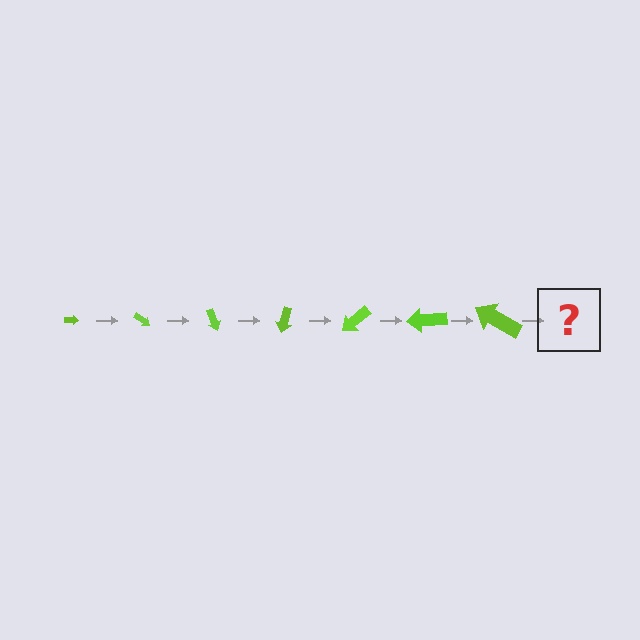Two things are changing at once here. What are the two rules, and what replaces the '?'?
The two rules are that the arrow grows larger each step and it rotates 35 degrees each step. The '?' should be an arrow, larger than the previous one and rotated 245 degrees from the start.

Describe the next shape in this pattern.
It should be an arrow, larger than the previous one and rotated 245 degrees from the start.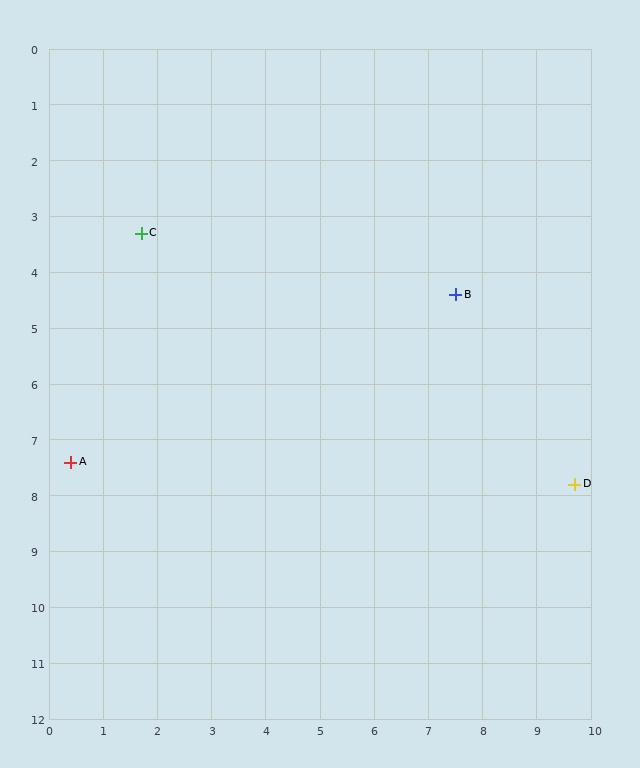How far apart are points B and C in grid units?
Points B and C are about 5.9 grid units apart.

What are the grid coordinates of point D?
Point D is at approximately (9.7, 7.8).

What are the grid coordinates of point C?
Point C is at approximately (1.7, 3.3).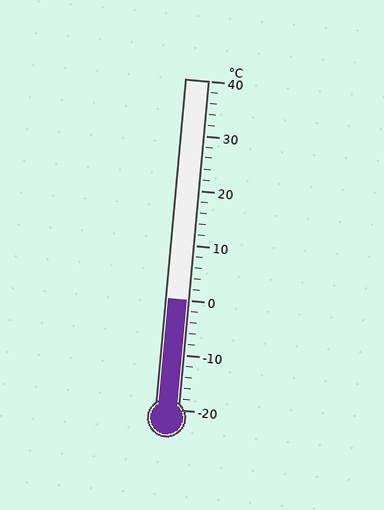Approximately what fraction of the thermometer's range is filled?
The thermometer is filled to approximately 35% of its range.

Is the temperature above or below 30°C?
The temperature is below 30°C.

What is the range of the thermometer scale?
The thermometer scale ranges from -20°C to 40°C.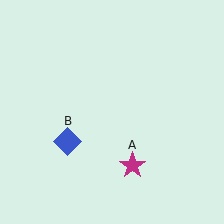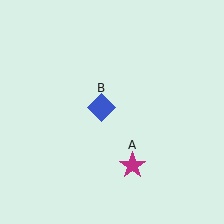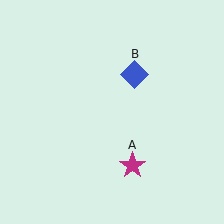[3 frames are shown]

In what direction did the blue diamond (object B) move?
The blue diamond (object B) moved up and to the right.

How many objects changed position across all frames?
1 object changed position: blue diamond (object B).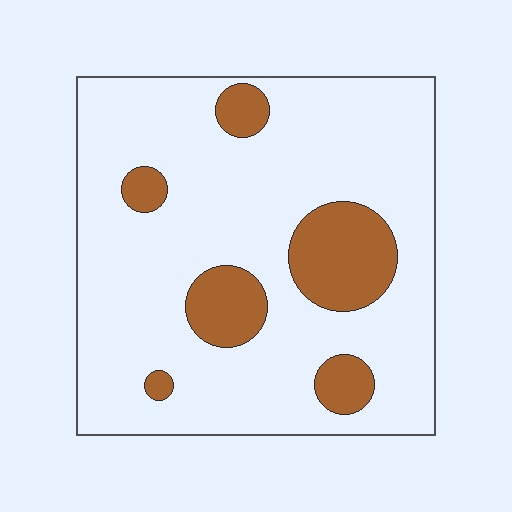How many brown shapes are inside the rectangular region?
6.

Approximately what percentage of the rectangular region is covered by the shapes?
Approximately 20%.